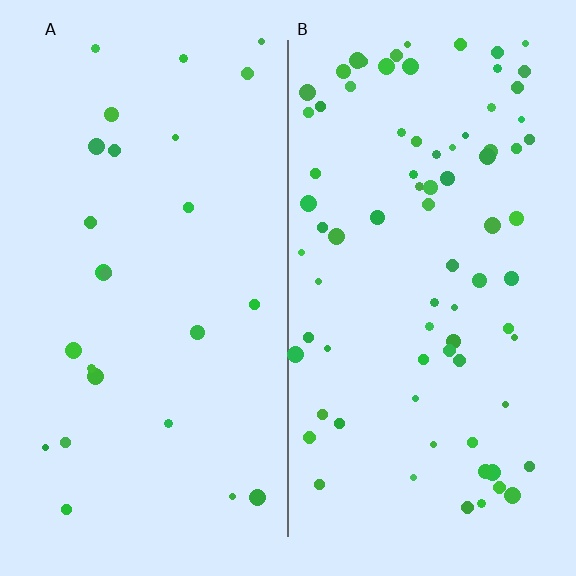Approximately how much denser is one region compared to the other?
Approximately 3.2× — region B over region A.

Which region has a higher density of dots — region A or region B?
B (the right).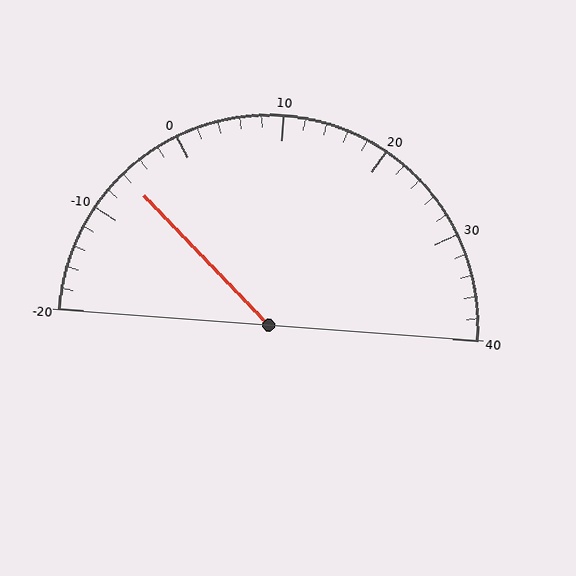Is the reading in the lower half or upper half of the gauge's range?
The reading is in the lower half of the range (-20 to 40).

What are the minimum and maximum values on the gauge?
The gauge ranges from -20 to 40.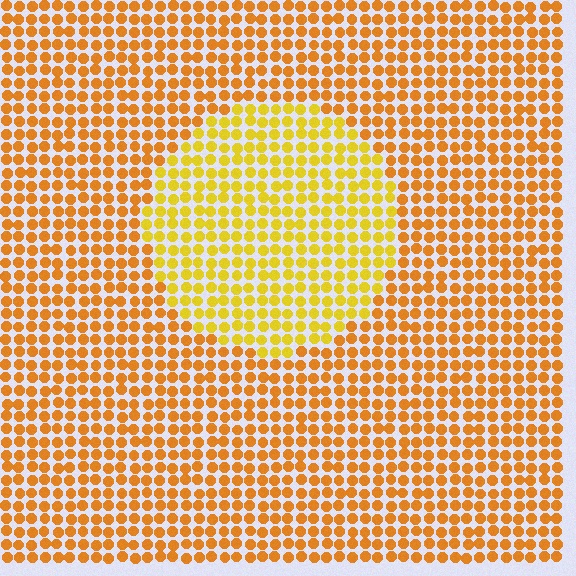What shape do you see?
I see a circle.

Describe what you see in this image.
The image is filled with small orange elements in a uniform arrangement. A circle-shaped region is visible where the elements are tinted to a slightly different hue, forming a subtle color boundary.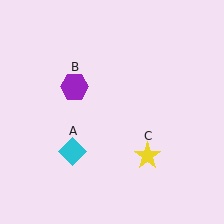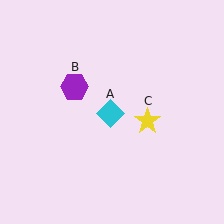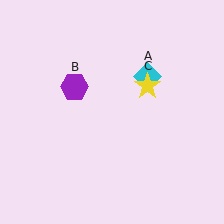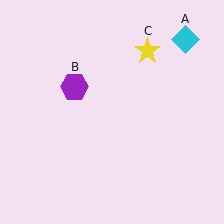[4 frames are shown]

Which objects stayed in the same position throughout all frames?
Purple hexagon (object B) remained stationary.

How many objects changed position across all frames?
2 objects changed position: cyan diamond (object A), yellow star (object C).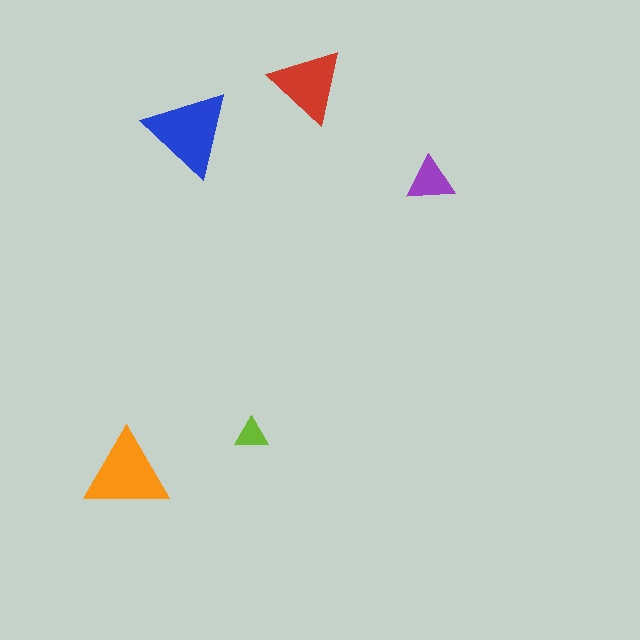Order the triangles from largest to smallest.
the blue one, the orange one, the red one, the purple one, the lime one.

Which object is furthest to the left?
The orange triangle is leftmost.